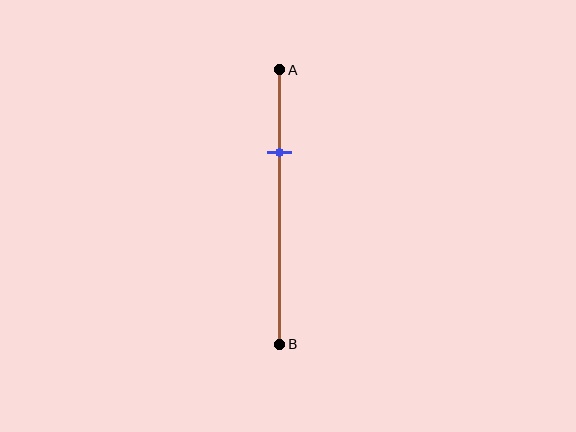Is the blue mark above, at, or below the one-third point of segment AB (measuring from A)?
The blue mark is above the one-third point of segment AB.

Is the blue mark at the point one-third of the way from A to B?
No, the mark is at about 30% from A, not at the 33% one-third point.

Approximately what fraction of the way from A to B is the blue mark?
The blue mark is approximately 30% of the way from A to B.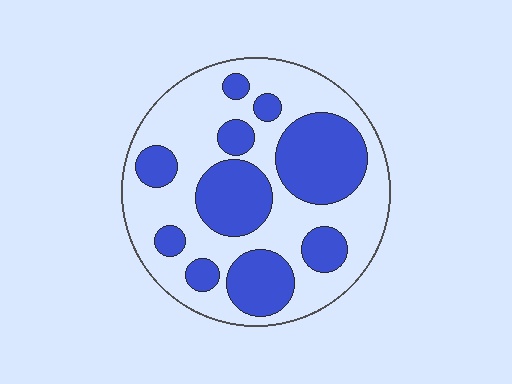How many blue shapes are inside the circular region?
10.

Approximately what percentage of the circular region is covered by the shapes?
Approximately 40%.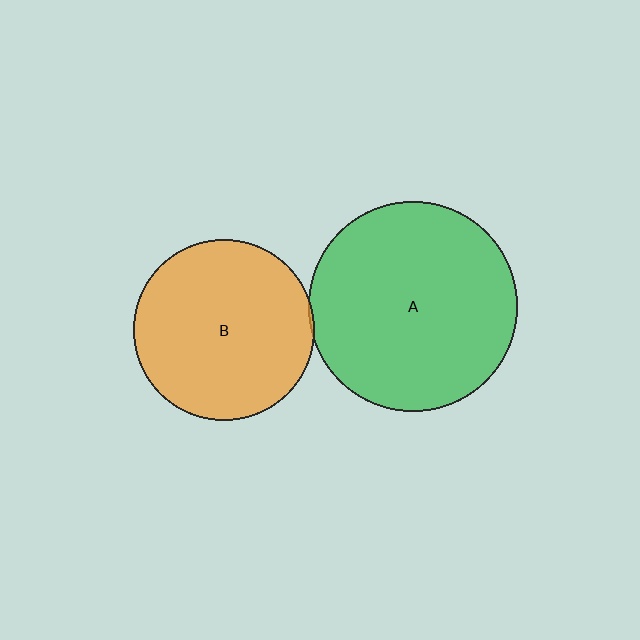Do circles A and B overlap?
Yes.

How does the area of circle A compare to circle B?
Approximately 1.3 times.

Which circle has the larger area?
Circle A (green).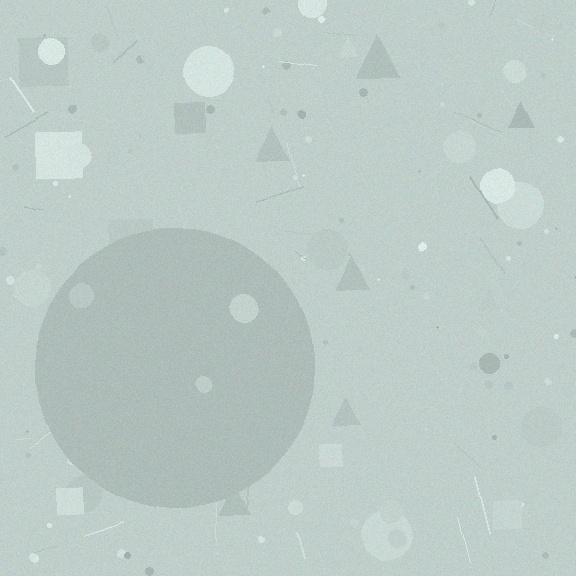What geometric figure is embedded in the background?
A circle is embedded in the background.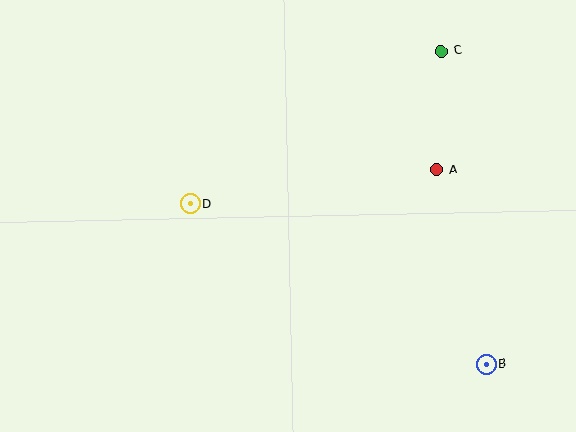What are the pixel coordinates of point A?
Point A is at (437, 170).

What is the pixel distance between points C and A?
The distance between C and A is 119 pixels.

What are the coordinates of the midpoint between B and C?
The midpoint between B and C is at (464, 208).